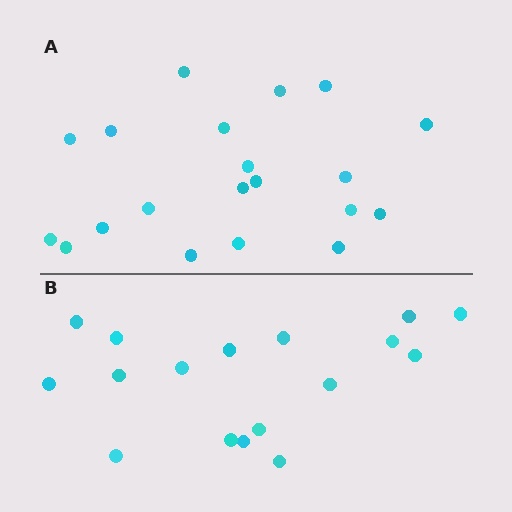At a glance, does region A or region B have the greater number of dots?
Region A (the top region) has more dots.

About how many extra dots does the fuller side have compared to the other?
Region A has just a few more — roughly 2 or 3 more dots than region B.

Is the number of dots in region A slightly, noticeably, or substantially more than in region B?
Region A has only slightly more — the two regions are fairly close. The ratio is roughly 1.2 to 1.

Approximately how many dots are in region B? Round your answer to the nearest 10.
About 20 dots. (The exact count is 17, which rounds to 20.)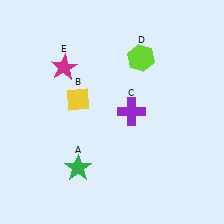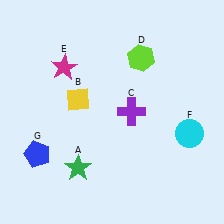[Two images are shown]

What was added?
A cyan circle (F), a blue pentagon (G) were added in Image 2.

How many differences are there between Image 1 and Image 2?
There are 2 differences between the two images.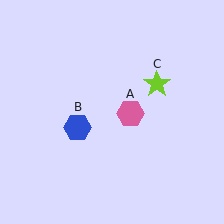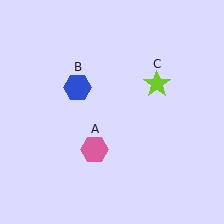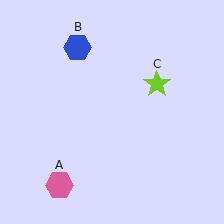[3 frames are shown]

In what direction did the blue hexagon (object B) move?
The blue hexagon (object B) moved up.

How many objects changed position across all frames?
2 objects changed position: pink hexagon (object A), blue hexagon (object B).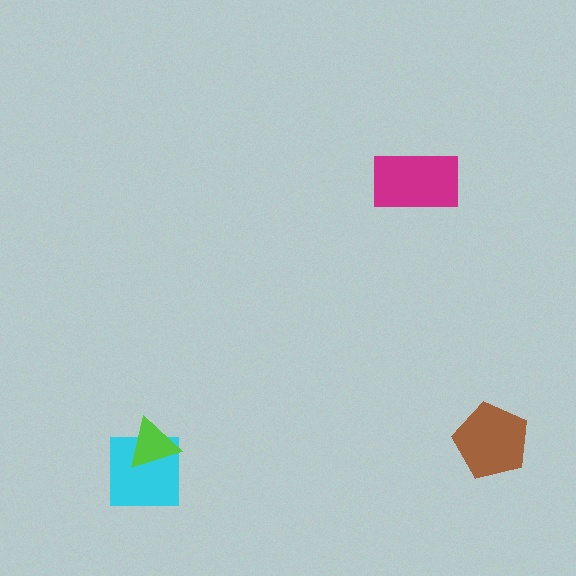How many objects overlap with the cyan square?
1 object overlaps with the cyan square.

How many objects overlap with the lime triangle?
1 object overlaps with the lime triangle.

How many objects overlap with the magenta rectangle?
0 objects overlap with the magenta rectangle.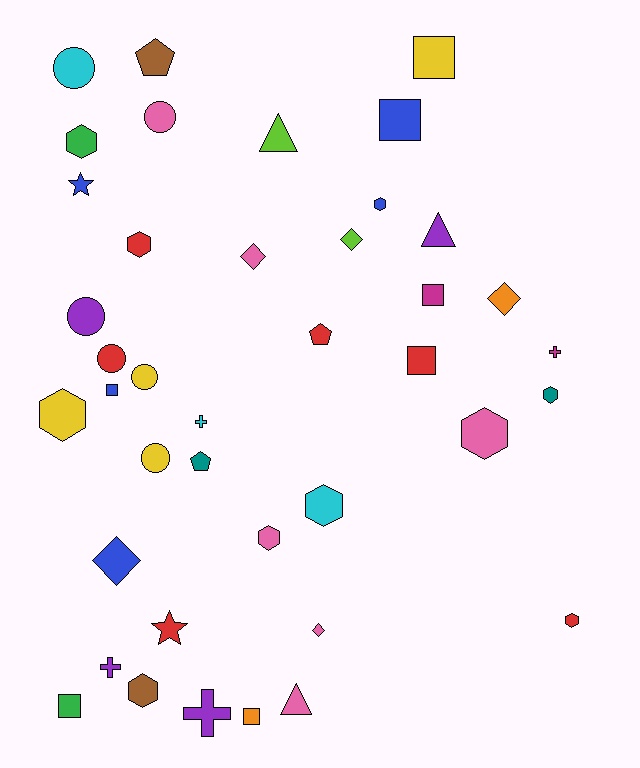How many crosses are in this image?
There are 4 crosses.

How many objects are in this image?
There are 40 objects.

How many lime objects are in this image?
There are 2 lime objects.